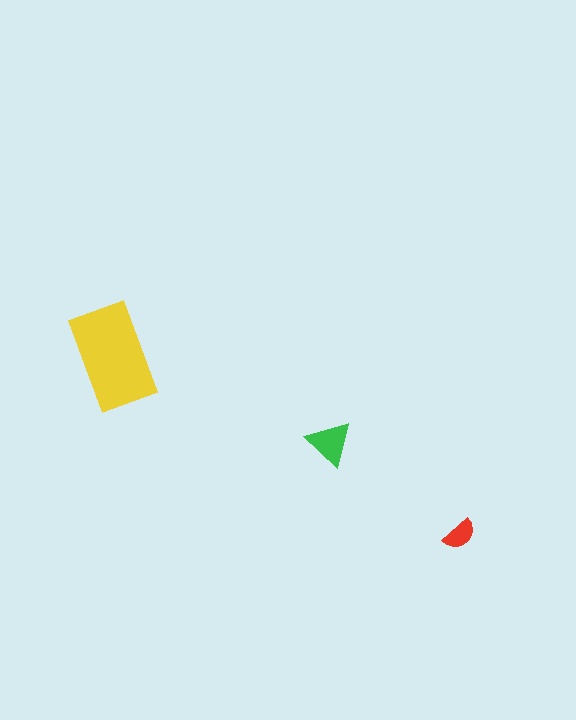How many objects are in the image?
There are 3 objects in the image.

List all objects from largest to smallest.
The yellow rectangle, the green triangle, the red semicircle.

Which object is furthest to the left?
The yellow rectangle is leftmost.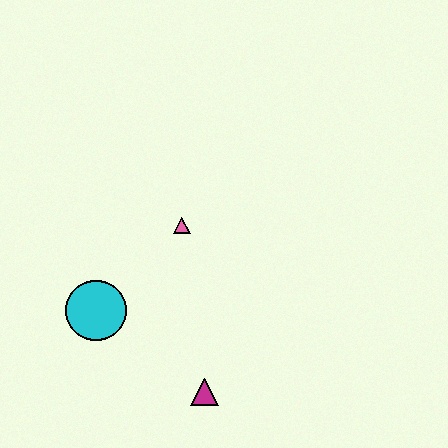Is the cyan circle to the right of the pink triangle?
No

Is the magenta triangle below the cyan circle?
Yes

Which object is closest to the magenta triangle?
The cyan circle is closest to the magenta triangle.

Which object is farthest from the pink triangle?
The magenta triangle is farthest from the pink triangle.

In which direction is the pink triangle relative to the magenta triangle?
The pink triangle is above the magenta triangle.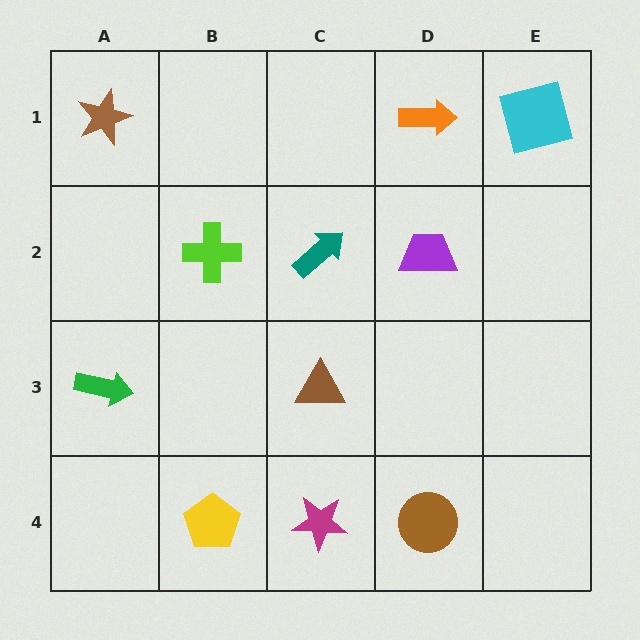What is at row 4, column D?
A brown circle.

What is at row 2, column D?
A purple trapezoid.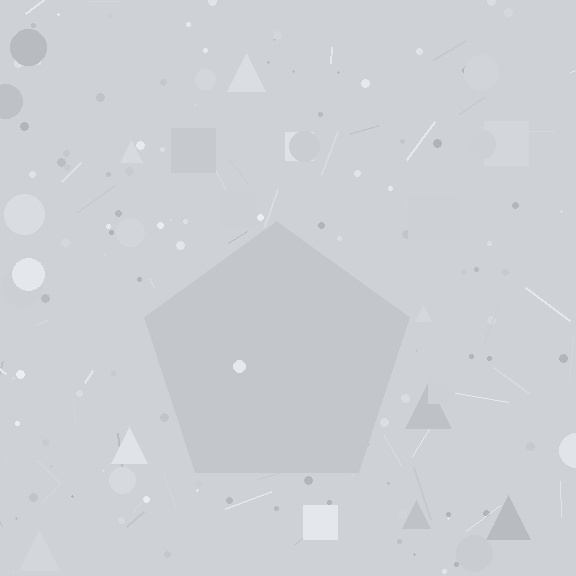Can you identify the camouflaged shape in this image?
The camouflaged shape is a pentagon.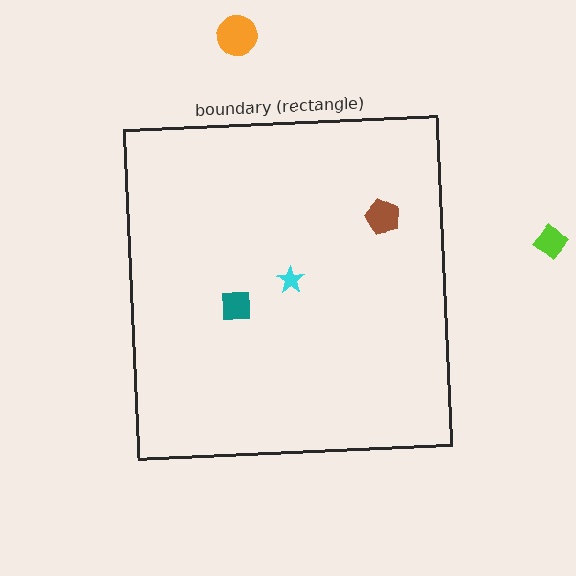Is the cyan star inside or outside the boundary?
Inside.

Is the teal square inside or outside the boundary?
Inside.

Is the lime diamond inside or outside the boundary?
Outside.